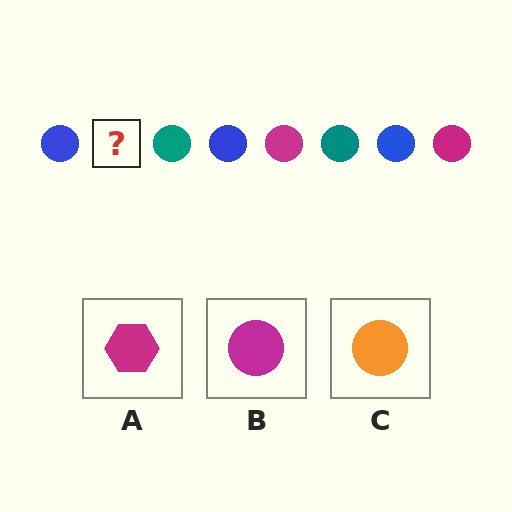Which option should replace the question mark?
Option B.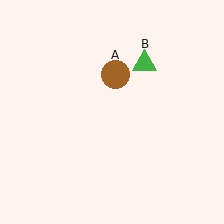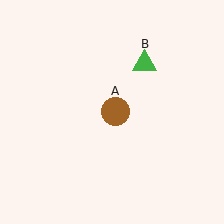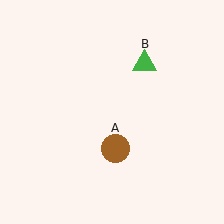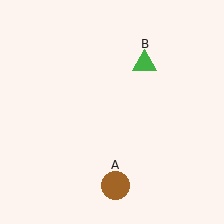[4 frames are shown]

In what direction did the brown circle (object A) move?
The brown circle (object A) moved down.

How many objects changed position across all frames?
1 object changed position: brown circle (object A).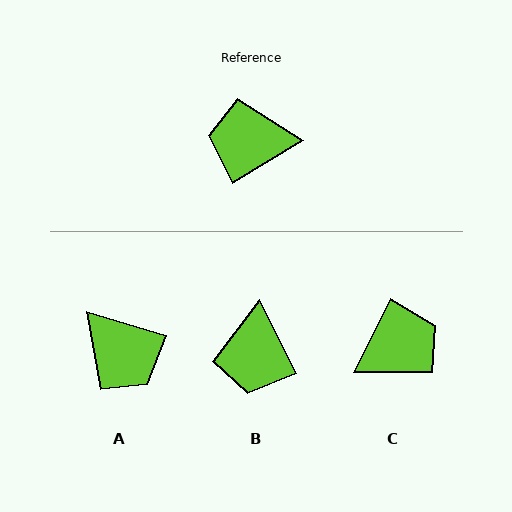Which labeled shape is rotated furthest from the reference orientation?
C, about 147 degrees away.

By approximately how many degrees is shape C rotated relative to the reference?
Approximately 147 degrees clockwise.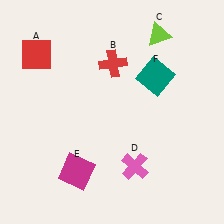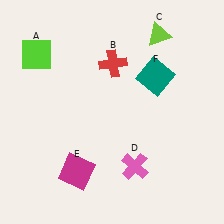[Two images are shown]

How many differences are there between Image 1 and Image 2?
There is 1 difference between the two images.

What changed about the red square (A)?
In Image 1, A is red. In Image 2, it changed to lime.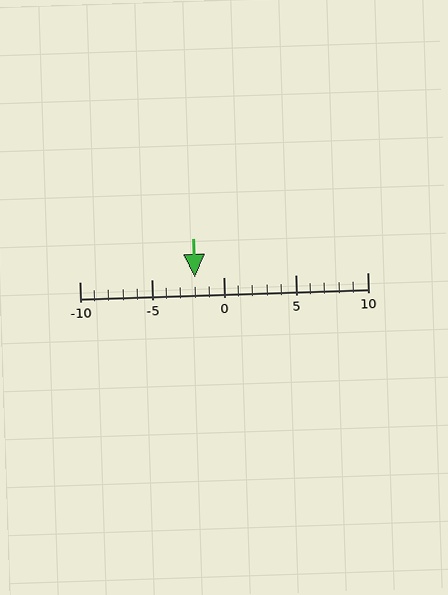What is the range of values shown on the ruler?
The ruler shows values from -10 to 10.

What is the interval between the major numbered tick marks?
The major tick marks are spaced 5 units apart.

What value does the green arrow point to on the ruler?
The green arrow points to approximately -2.